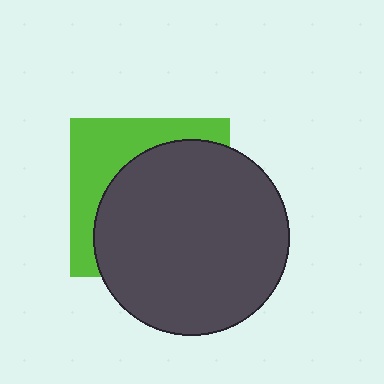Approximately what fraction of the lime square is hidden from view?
Roughly 65% of the lime square is hidden behind the dark gray circle.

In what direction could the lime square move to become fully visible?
The lime square could move toward the upper-left. That would shift it out from behind the dark gray circle entirely.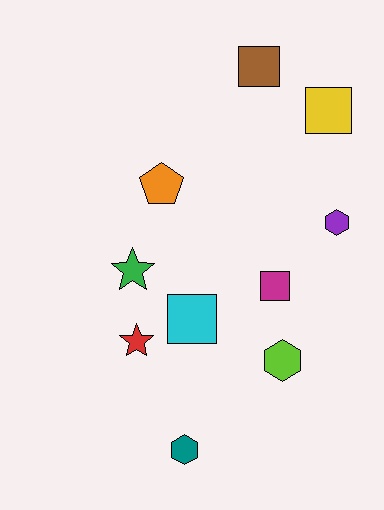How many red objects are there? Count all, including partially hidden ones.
There is 1 red object.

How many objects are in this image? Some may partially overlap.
There are 10 objects.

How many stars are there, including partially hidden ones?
There are 2 stars.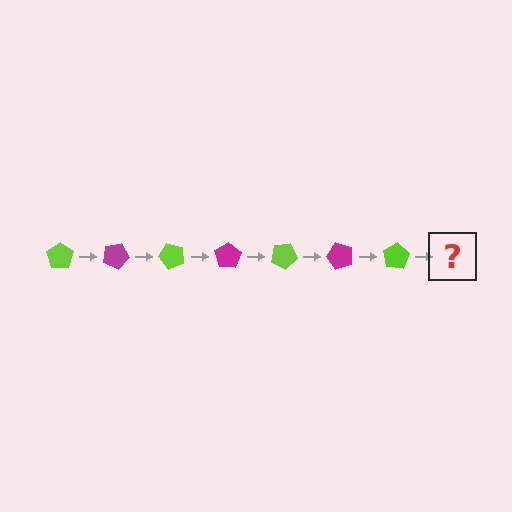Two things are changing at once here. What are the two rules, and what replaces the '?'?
The two rules are that it rotates 25 degrees each step and the color cycles through lime and magenta. The '?' should be a magenta pentagon, rotated 175 degrees from the start.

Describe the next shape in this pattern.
It should be a magenta pentagon, rotated 175 degrees from the start.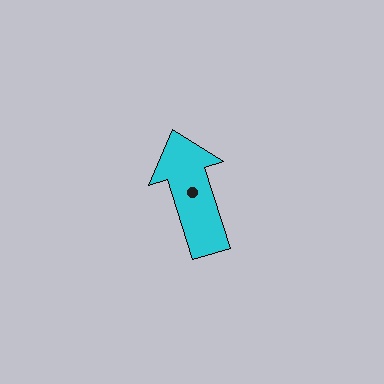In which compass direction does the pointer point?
North.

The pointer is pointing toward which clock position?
Roughly 11 o'clock.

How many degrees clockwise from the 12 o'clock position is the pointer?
Approximately 343 degrees.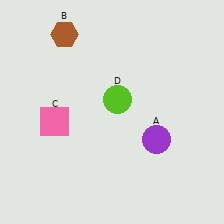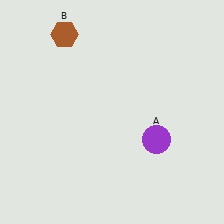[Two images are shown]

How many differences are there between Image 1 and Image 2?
There are 2 differences between the two images.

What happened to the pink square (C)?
The pink square (C) was removed in Image 2. It was in the bottom-left area of Image 1.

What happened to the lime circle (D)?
The lime circle (D) was removed in Image 2. It was in the top-right area of Image 1.